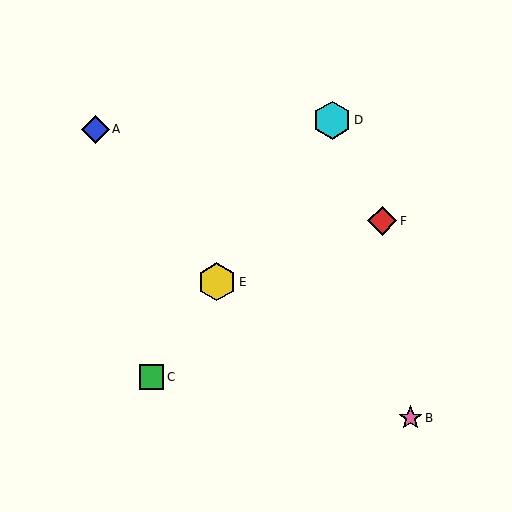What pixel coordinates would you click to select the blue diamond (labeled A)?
Click at (96, 130) to select the blue diamond A.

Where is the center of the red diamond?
The center of the red diamond is at (382, 221).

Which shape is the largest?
The yellow hexagon (labeled E) is the largest.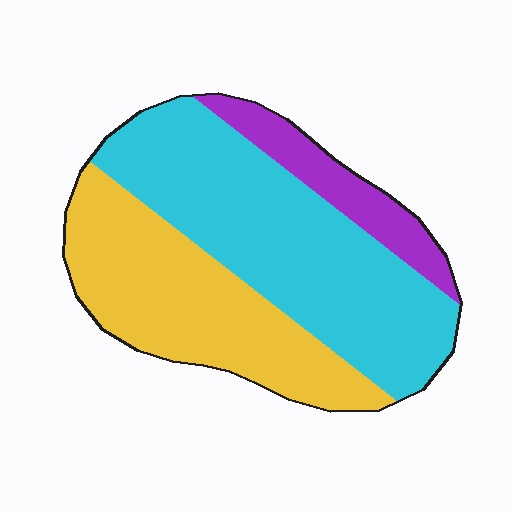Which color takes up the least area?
Purple, at roughly 15%.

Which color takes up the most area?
Cyan, at roughly 50%.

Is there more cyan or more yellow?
Cyan.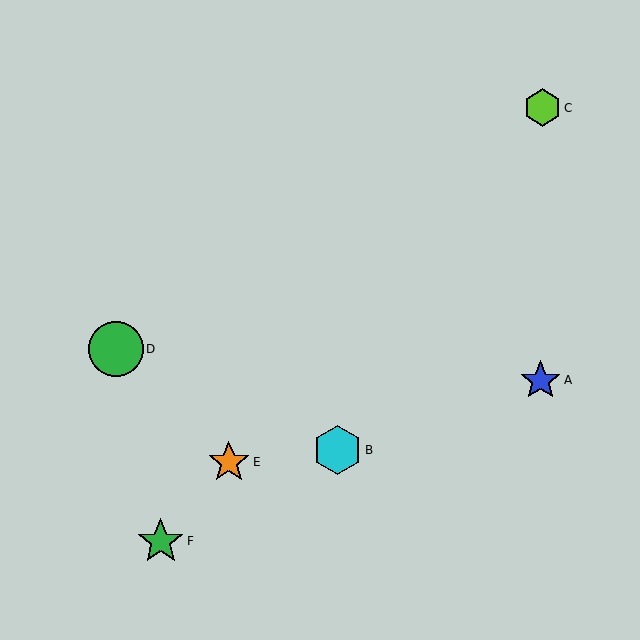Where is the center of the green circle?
The center of the green circle is at (116, 349).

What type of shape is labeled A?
Shape A is a blue star.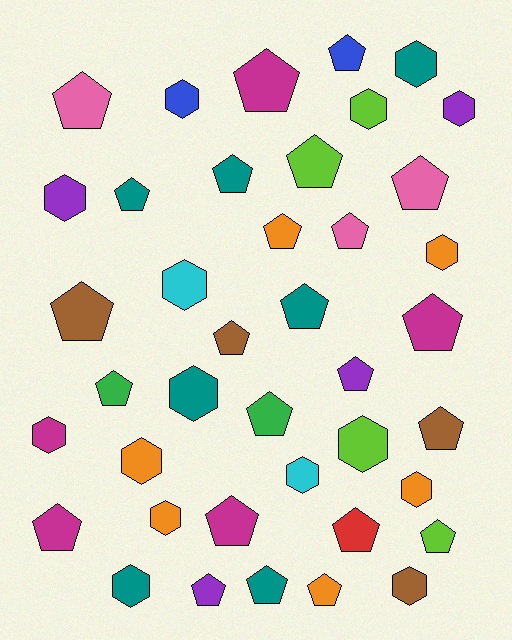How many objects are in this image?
There are 40 objects.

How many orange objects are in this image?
There are 6 orange objects.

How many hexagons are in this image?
There are 16 hexagons.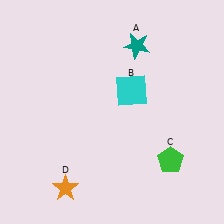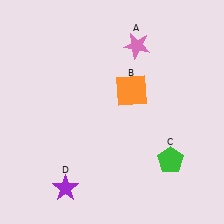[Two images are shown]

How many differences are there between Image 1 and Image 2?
There are 3 differences between the two images.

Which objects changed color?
A changed from teal to pink. B changed from cyan to orange. D changed from orange to purple.